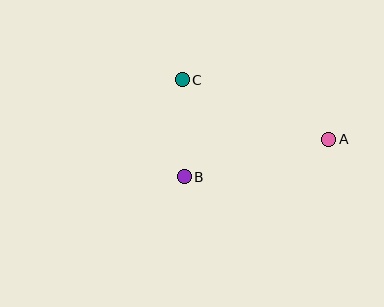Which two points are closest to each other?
Points B and C are closest to each other.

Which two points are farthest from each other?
Points A and C are farthest from each other.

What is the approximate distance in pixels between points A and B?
The distance between A and B is approximately 150 pixels.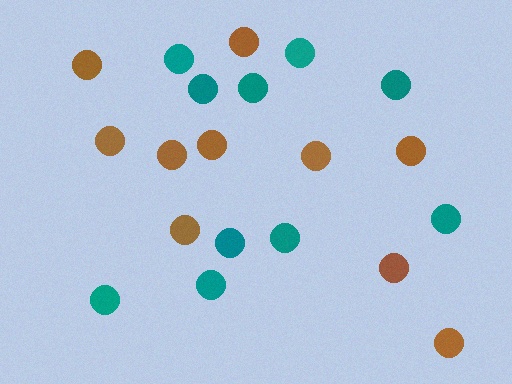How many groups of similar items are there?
There are 2 groups: one group of teal circles (10) and one group of brown circles (10).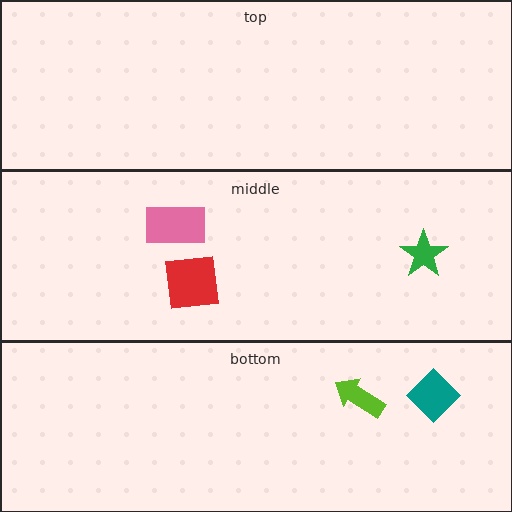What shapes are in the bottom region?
The teal diamond, the lime arrow.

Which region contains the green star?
The middle region.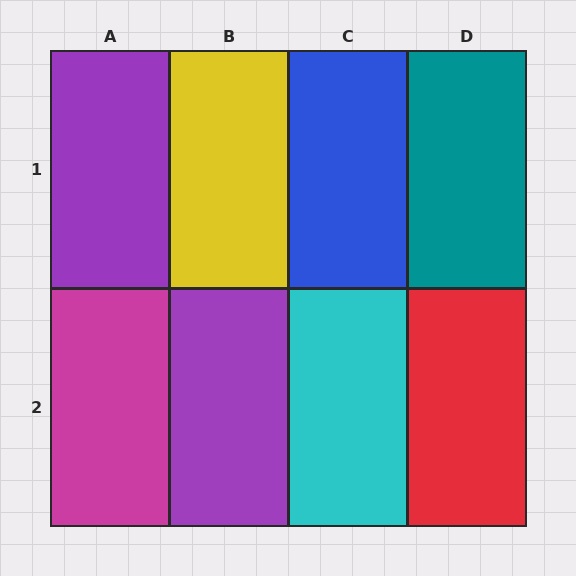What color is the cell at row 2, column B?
Purple.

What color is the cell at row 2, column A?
Magenta.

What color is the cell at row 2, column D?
Red.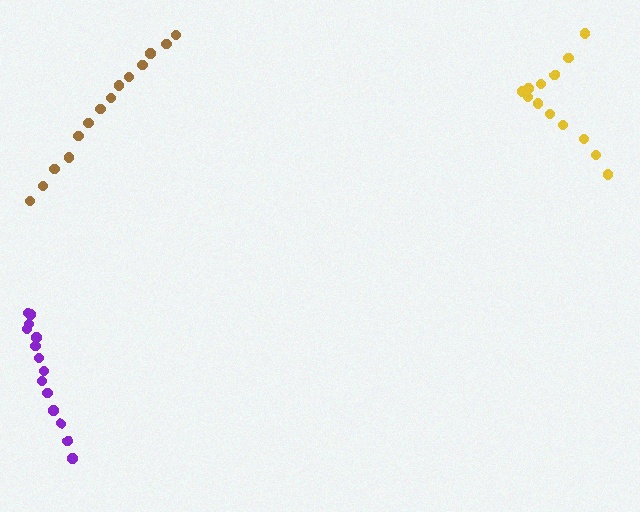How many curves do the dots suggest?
There are 3 distinct paths.